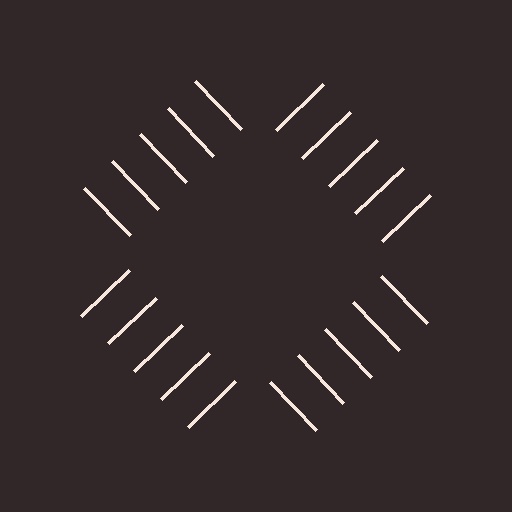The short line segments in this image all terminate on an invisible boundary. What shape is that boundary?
An illusory square — the line segments terminate on its edges but no continuous stroke is drawn.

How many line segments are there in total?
20 — 5 along each of the 4 edges.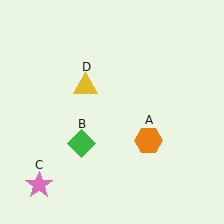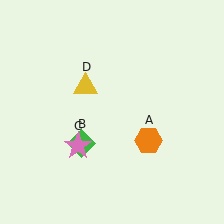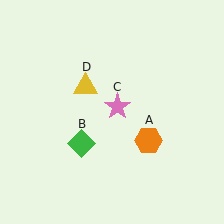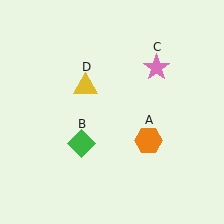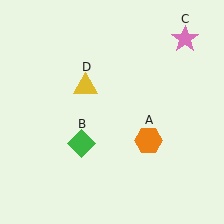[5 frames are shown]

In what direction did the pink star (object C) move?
The pink star (object C) moved up and to the right.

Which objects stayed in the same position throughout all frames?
Orange hexagon (object A) and green diamond (object B) and yellow triangle (object D) remained stationary.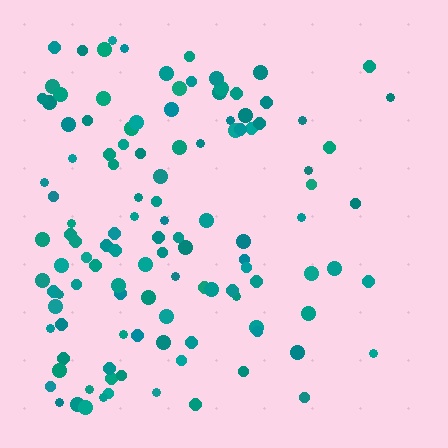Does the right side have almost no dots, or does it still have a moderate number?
Still a moderate number, just noticeably fewer than the left.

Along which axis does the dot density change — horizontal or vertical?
Horizontal.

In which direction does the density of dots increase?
From right to left, with the left side densest.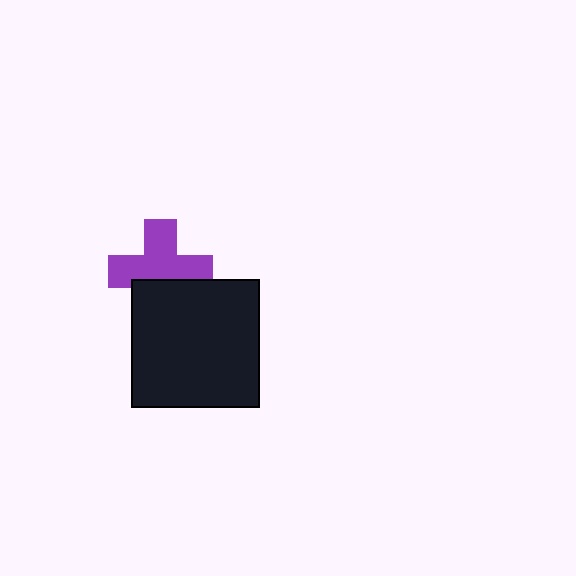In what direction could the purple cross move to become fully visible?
The purple cross could move up. That would shift it out from behind the black square entirely.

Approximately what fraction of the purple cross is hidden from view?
Roughly 32% of the purple cross is hidden behind the black square.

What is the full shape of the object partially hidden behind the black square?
The partially hidden object is a purple cross.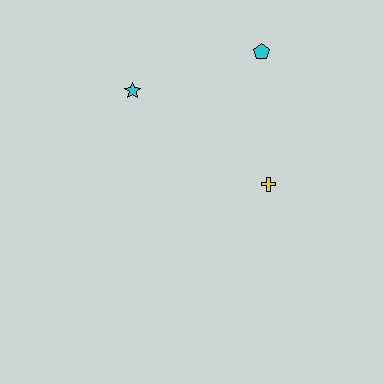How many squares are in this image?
There are no squares.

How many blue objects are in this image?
There are no blue objects.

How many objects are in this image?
There are 3 objects.